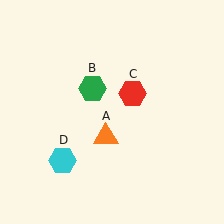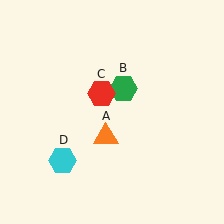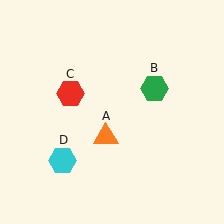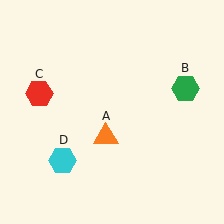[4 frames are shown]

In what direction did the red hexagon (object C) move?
The red hexagon (object C) moved left.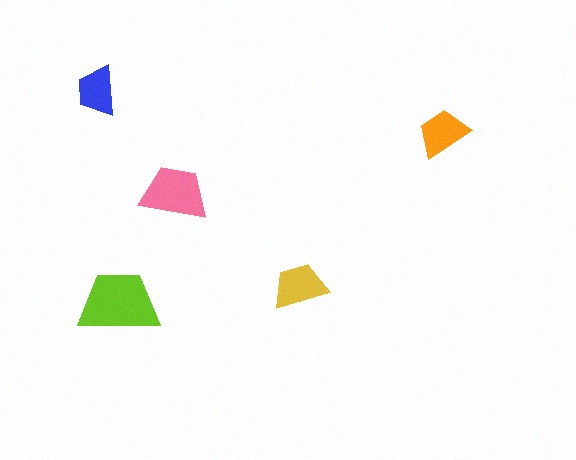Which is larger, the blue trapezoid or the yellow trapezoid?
The yellow one.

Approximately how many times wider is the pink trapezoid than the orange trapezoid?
About 1.5 times wider.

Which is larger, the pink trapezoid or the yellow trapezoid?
The pink one.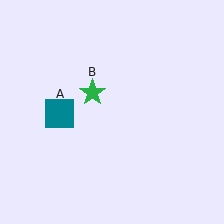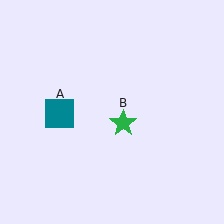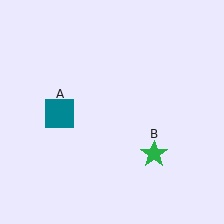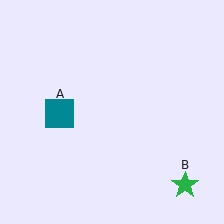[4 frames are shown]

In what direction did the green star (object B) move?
The green star (object B) moved down and to the right.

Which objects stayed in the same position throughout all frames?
Teal square (object A) remained stationary.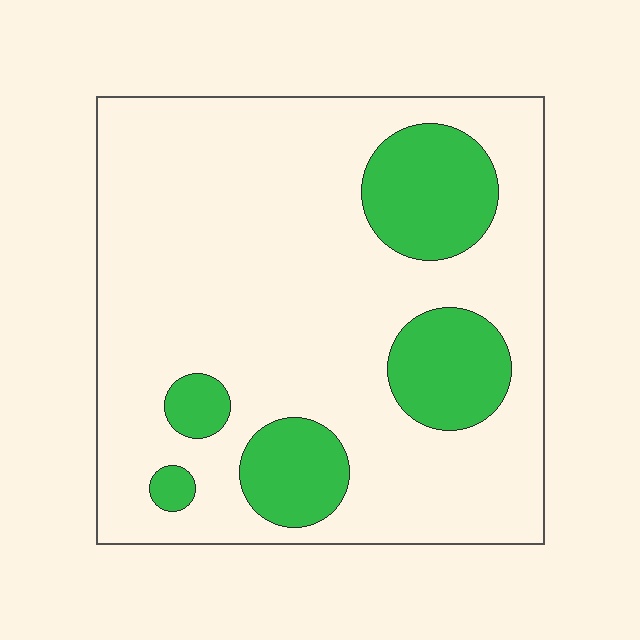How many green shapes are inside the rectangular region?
5.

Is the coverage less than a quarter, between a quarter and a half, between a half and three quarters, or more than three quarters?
Less than a quarter.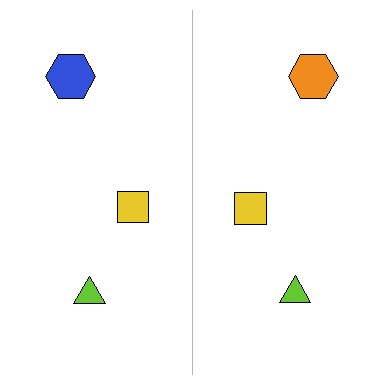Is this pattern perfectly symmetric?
No, the pattern is not perfectly symmetric. The orange hexagon on the right side breaks the symmetry — its mirror counterpart is blue.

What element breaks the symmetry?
The orange hexagon on the right side breaks the symmetry — its mirror counterpart is blue.